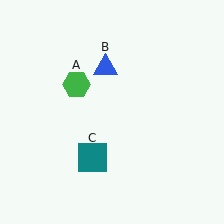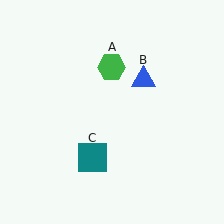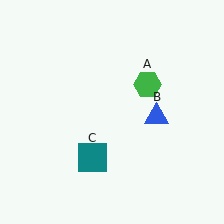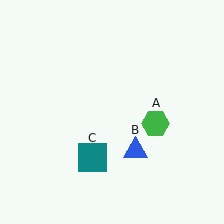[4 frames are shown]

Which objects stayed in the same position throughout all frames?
Teal square (object C) remained stationary.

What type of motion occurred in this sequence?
The green hexagon (object A), blue triangle (object B) rotated clockwise around the center of the scene.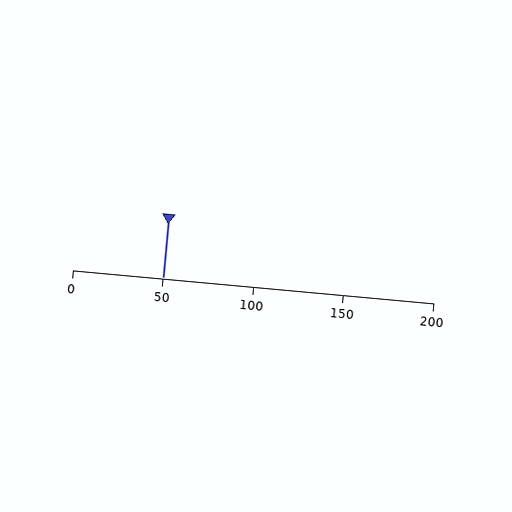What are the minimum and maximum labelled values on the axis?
The axis runs from 0 to 200.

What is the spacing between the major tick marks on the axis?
The major ticks are spaced 50 apart.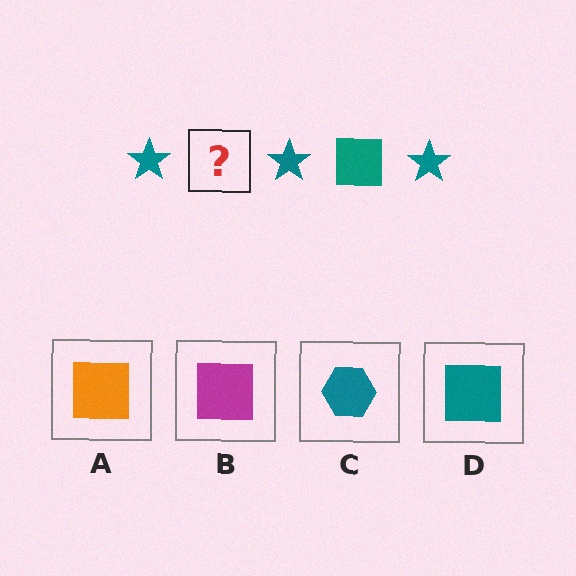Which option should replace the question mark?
Option D.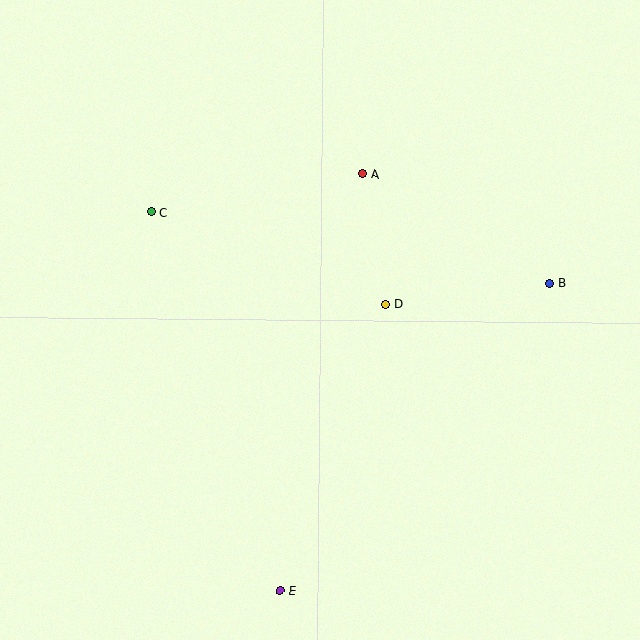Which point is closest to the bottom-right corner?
Point E is closest to the bottom-right corner.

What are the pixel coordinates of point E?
Point E is at (280, 590).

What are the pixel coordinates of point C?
Point C is at (151, 212).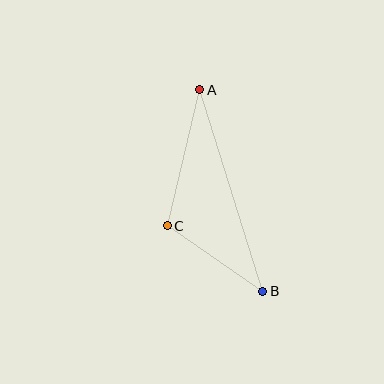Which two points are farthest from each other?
Points A and B are farthest from each other.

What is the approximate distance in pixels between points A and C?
The distance between A and C is approximately 140 pixels.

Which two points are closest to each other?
Points B and C are closest to each other.